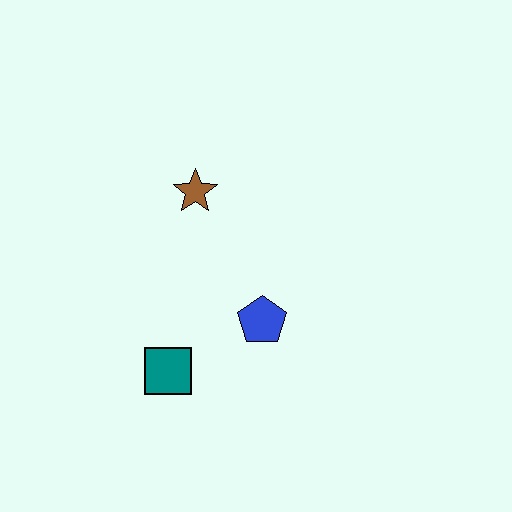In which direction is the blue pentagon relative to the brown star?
The blue pentagon is below the brown star.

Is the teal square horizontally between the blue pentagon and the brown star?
No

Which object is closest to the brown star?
The blue pentagon is closest to the brown star.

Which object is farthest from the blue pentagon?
The brown star is farthest from the blue pentagon.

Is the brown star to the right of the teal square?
Yes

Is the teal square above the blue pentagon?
No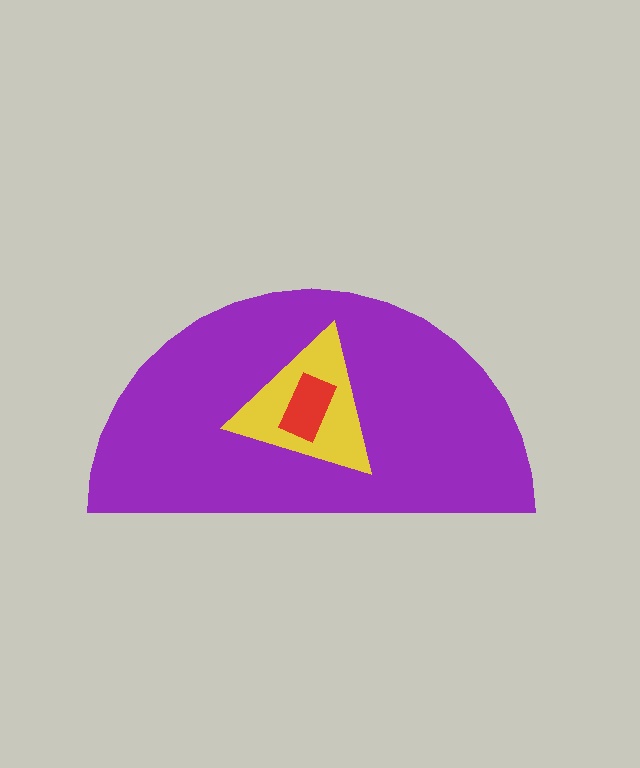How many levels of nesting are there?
3.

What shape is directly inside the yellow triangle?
The red rectangle.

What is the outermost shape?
The purple semicircle.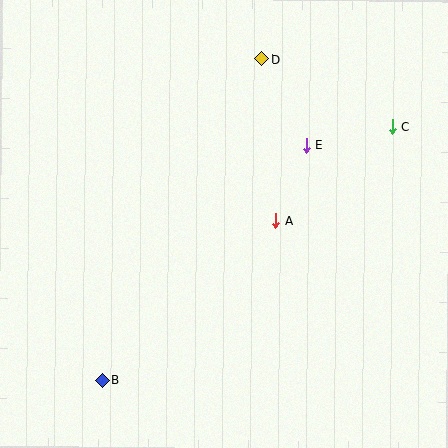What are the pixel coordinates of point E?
Point E is at (306, 145).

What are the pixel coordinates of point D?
Point D is at (261, 59).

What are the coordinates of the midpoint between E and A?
The midpoint between E and A is at (291, 183).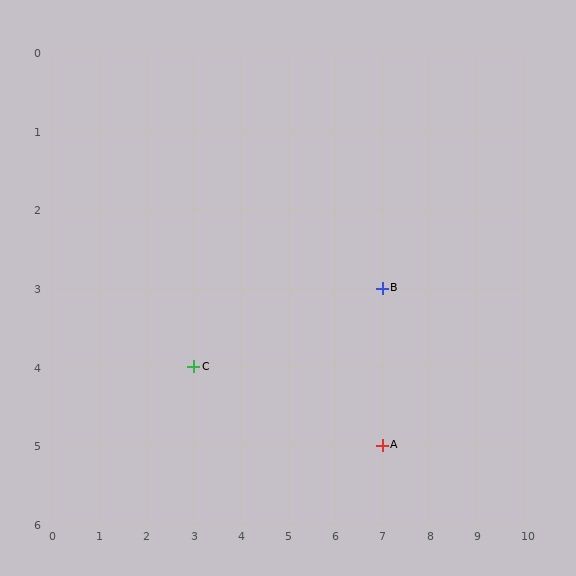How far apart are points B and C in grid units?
Points B and C are 4 columns and 1 row apart (about 4.1 grid units diagonally).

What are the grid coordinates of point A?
Point A is at grid coordinates (7, 5).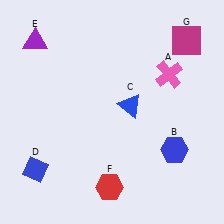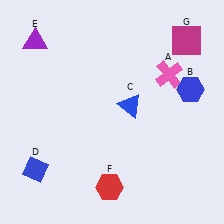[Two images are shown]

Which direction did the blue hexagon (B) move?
The blue hexagon (B) moved up.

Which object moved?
The blue hexagon (B) moved up.